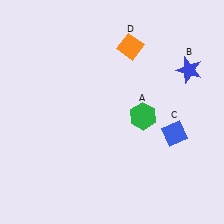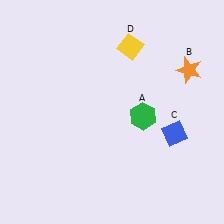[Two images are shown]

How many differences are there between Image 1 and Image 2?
There are 2 differences between the two images.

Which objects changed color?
B changed from blue to orange. D changed from orange to yellow.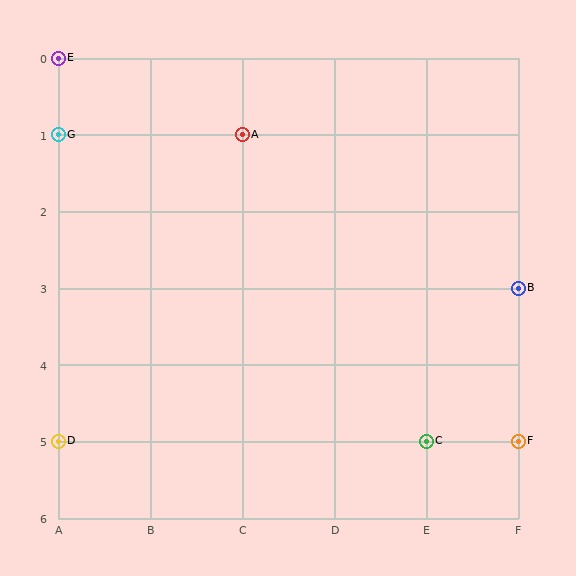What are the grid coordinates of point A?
Point A is at grid coordinates (C, 1).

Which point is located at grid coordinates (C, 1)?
Point A is at (C, 1).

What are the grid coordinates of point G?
Point G is at grid coordinates (A, 1).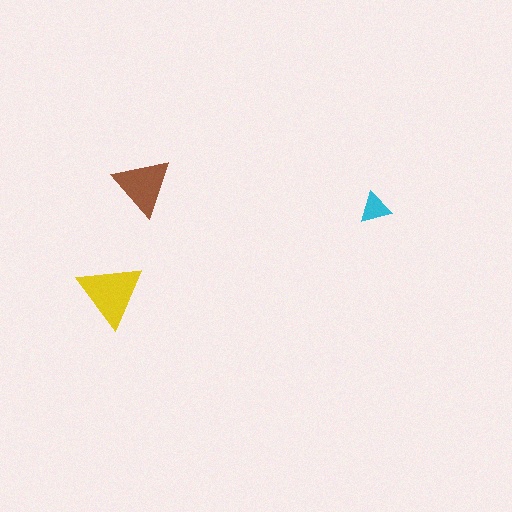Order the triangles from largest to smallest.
the yellow one, the brown one, the cyan one.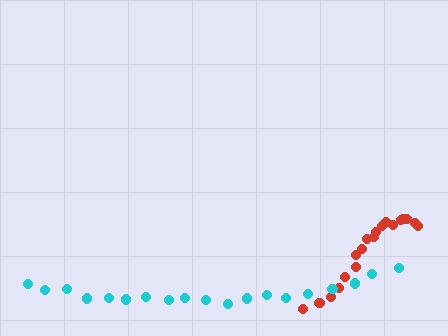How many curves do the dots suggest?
There are 2 distinct paths.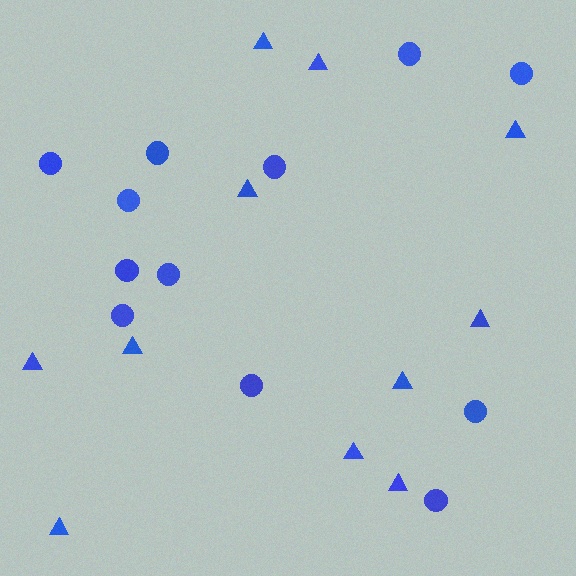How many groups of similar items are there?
There are 2 groups: one group of triangles (11) and one group of circles (12).